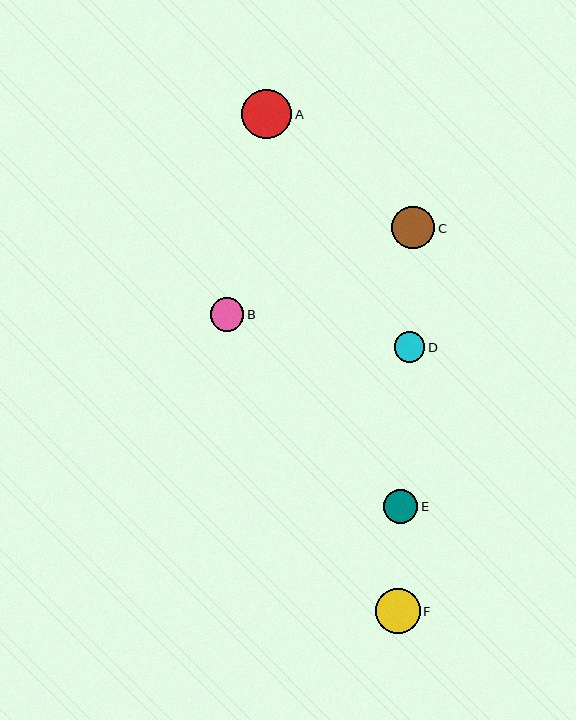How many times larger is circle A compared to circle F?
Circle A is approximately 1.1 times the size of circle F.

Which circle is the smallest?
Circle D is the smallest with a size of approximately 31 pixels.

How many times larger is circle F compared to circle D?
Circle F is approximately 1.5 times the size of circle D.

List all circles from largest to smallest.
From largest to smallest: A, F, C, E, B, D.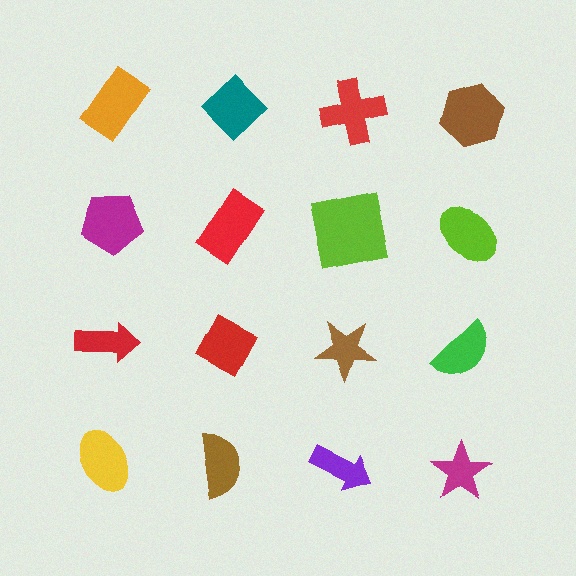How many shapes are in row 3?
4 shapes.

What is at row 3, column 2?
A red diamond.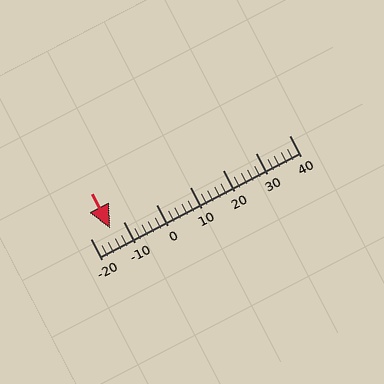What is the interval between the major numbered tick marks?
The major tick marks are spaced 10 units apart.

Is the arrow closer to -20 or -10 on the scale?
The arrow is closer to -10.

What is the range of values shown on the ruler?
The ruler shows values from -20 to 40.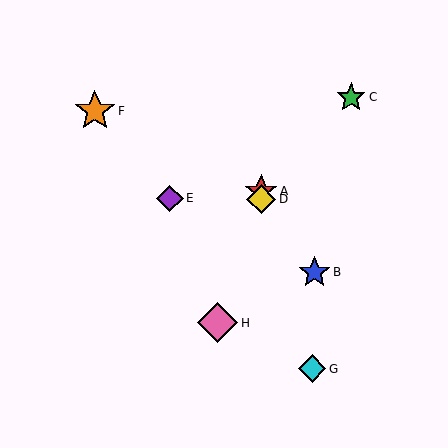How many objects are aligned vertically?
2 objects (A, D) are aligned vertically.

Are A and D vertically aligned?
Yes, both are at x≈261.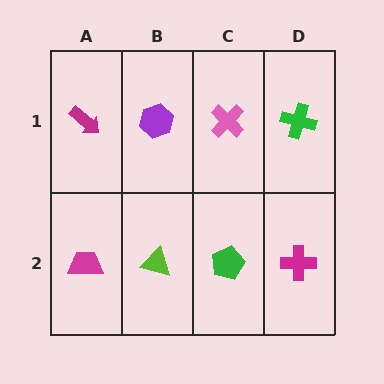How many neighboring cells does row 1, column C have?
3.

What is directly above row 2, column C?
A pink cross.